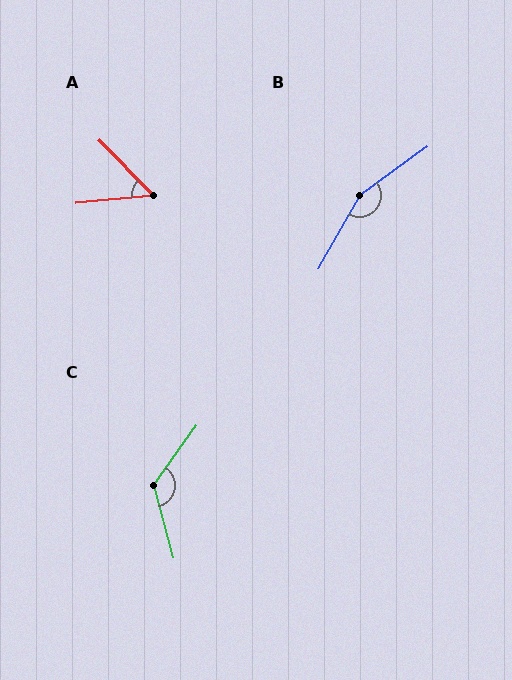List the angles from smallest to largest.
A (51°), C (129°), B (155°).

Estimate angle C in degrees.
Approximately 129 degrees.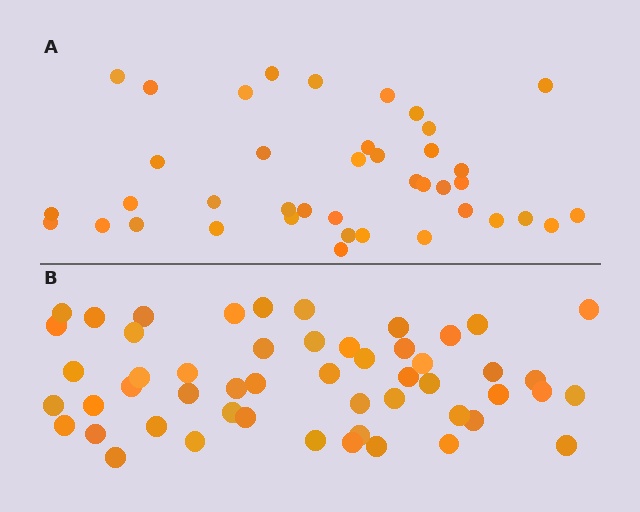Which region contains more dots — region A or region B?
Region B (the bottom region) has more dots.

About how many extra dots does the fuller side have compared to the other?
Region B has roughly 12 or so more dots than region A.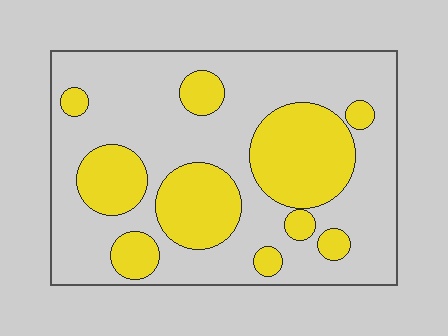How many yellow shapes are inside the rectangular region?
10.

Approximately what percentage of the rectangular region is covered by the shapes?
Approximately 30%.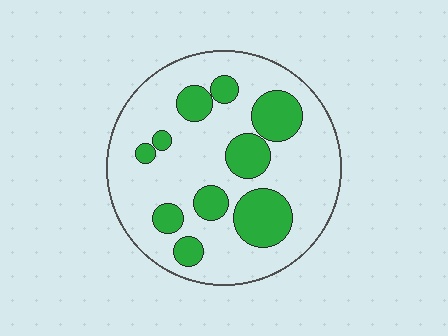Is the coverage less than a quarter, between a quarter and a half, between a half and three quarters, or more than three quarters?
Between a quarter and a half.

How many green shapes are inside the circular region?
10.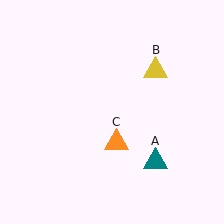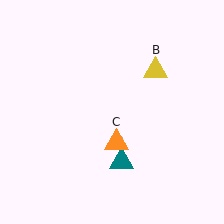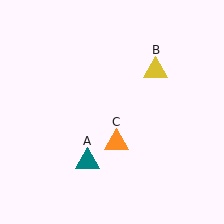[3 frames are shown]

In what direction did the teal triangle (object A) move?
The teal triangle (object A) moved left.